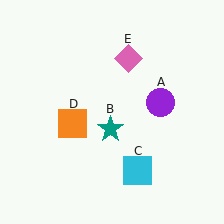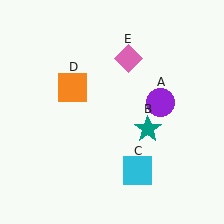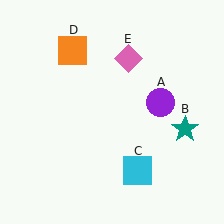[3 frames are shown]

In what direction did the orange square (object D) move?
The orange square (object D) moved up.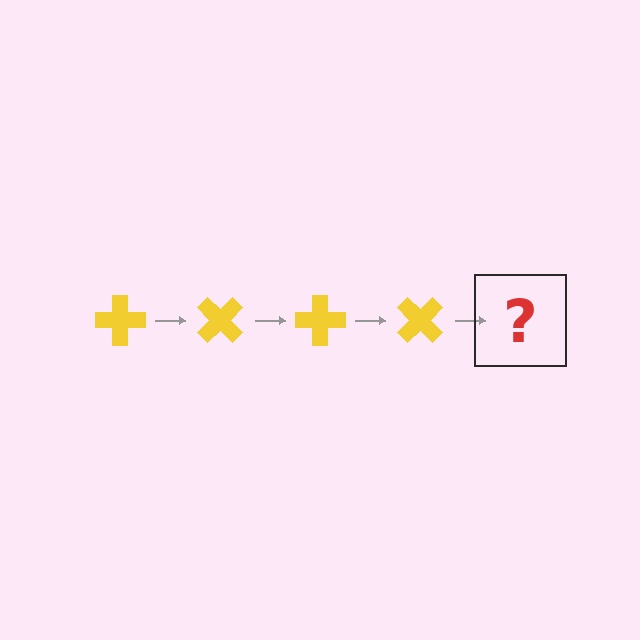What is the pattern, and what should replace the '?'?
The pattern is that the cross rotates 45 degrees each step. The '?' should be a yellow cross rotated 180 degrees.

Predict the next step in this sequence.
The next step is a yellow cross rotated 180 degrees.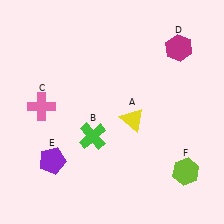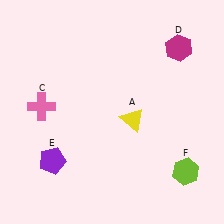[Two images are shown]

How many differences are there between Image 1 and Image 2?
There is 1 difference between the two images.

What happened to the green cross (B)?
The green cross (B) was removed in Image 2. It was in the bottom-left area of Image 1.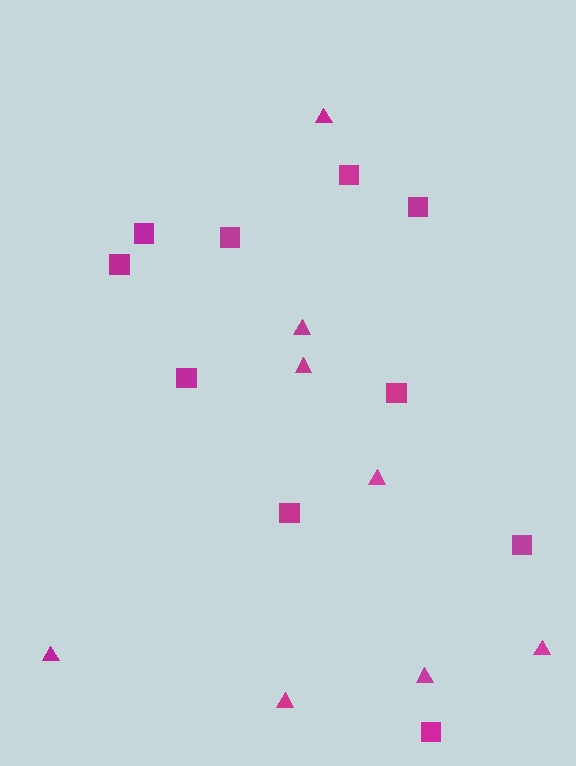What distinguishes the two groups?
There are 2 groups: one group of triangles (8) and one group of squares (10).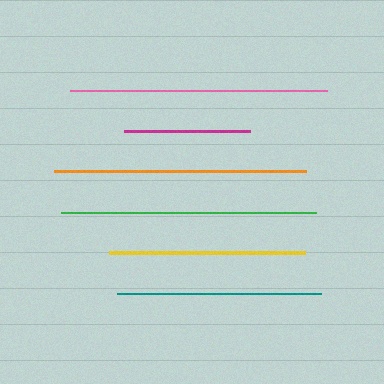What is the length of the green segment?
The green segment is approximately 255 pixels long.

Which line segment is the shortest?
The magenta line is the shortest at approximately 126 pixels.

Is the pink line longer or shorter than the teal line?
The pink line is longer than the teal line.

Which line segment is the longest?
The pink line is the longest at approximately 257 pixels.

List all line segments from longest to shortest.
From longest to shortest: pink, green, orange, teal, yellow, magenta.